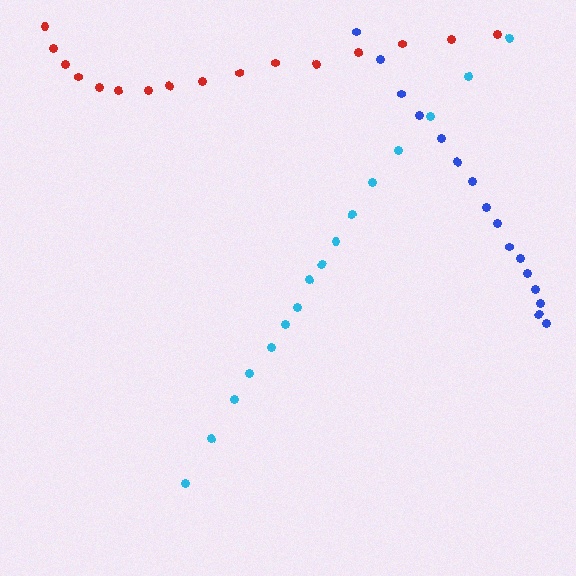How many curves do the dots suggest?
There are 3 distinct paths.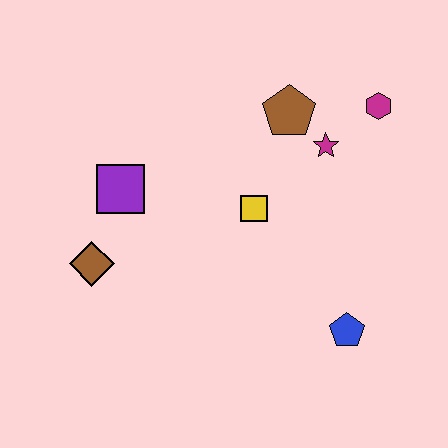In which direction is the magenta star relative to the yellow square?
The magenta star is to the right of the yellow square.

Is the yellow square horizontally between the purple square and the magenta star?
Yes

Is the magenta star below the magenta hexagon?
Yes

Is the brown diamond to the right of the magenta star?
No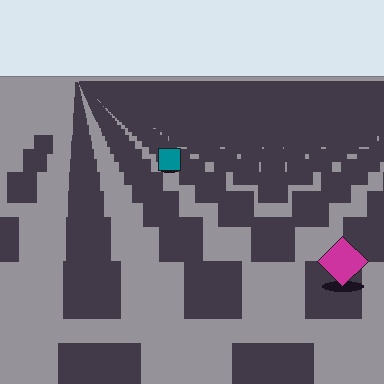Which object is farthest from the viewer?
The teal square is farthest from the viewer. It appears smaller and the ground texture around it is denser.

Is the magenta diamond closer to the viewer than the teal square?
Yes. The magenta diamond is closer — you can tell from the texture gradient: the ground texture is coarser near it.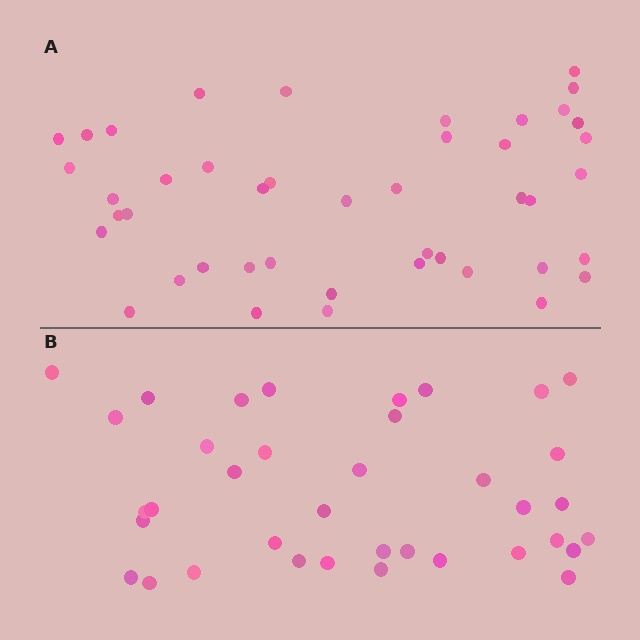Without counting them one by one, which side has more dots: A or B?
Region A (the top region) has more dots.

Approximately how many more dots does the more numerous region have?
Region A has roughly 8 or so more dots than region B.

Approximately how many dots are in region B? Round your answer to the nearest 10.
About 40 dots. (The exact count is 37, which rounds to 40.)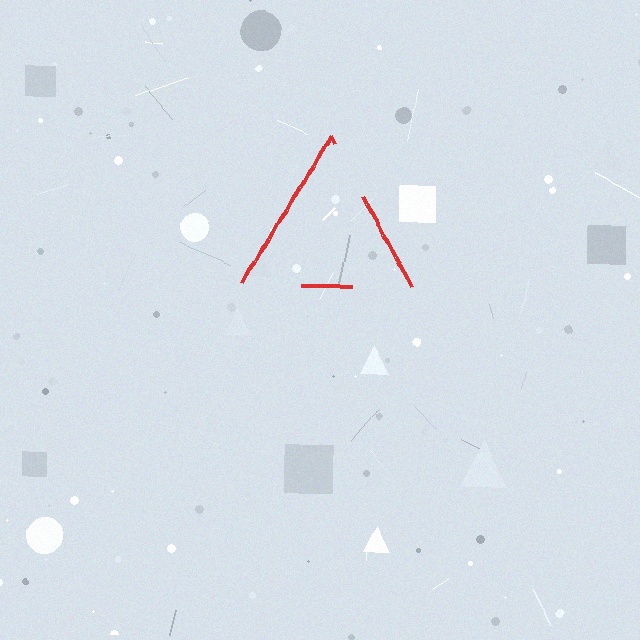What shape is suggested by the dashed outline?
The dashed outline suggests a triangle.